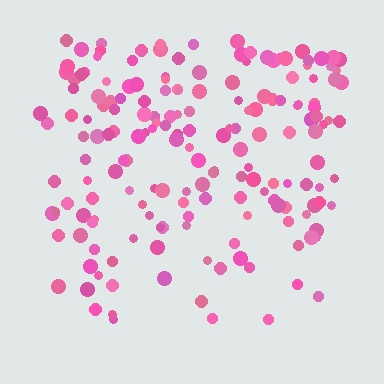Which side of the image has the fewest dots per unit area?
The bottom.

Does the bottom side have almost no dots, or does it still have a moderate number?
Still a moderate number, just noticeably fewer than the top.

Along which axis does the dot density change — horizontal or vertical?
Vertical.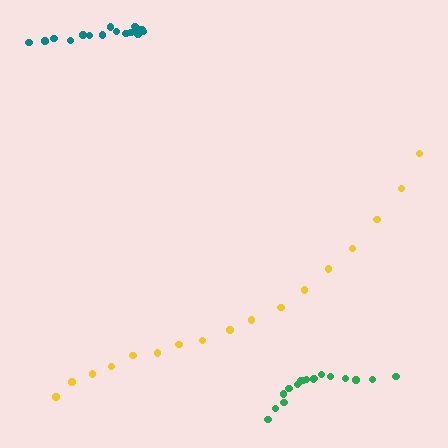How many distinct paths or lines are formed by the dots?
There are 3 distinct paths.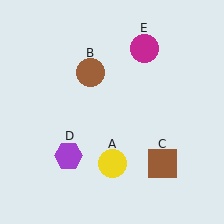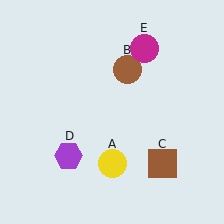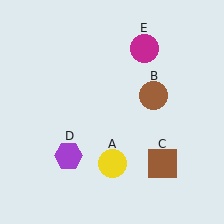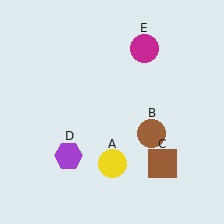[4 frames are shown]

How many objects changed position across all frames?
1 object changed position: brown circle (object B).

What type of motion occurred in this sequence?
The brown circle (object B) rotated clockwise around the center of the scene.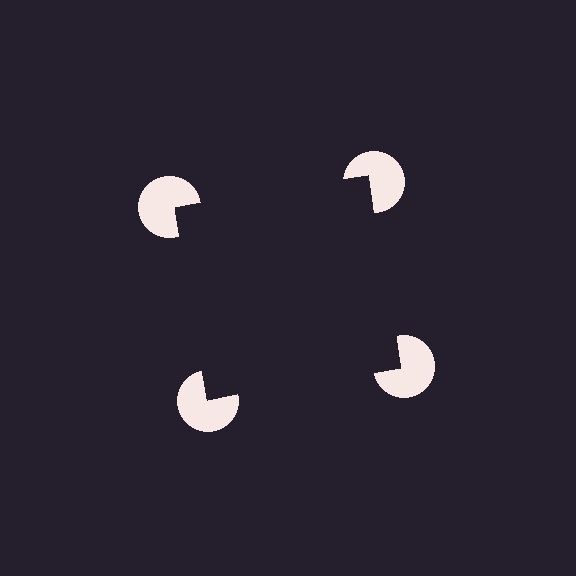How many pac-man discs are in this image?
There are 4 — one at each vertex of the illusory square.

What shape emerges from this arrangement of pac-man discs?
An illusory square — its edges are inferred from the aligned wedge cuts in the pac-man discs, not physically drawn.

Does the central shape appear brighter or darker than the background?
It typically appears slightly darker than the background, even though no actual brightness change is drawn.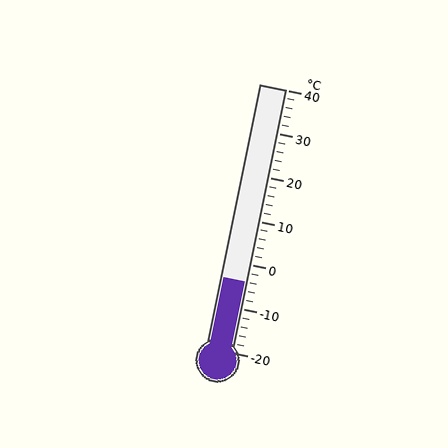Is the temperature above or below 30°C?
The temperature is below 30°C.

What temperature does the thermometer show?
The thermometer shows approximately -4°C.